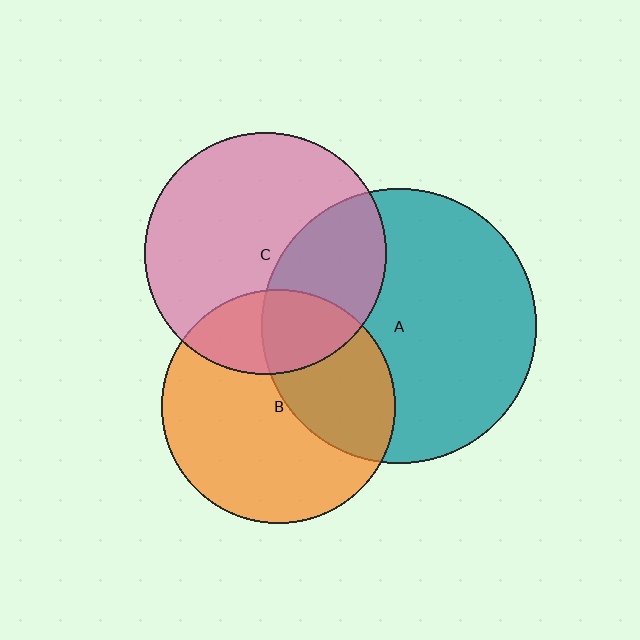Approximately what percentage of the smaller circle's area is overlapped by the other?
Approximately 35%.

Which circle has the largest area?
Circle A (teal).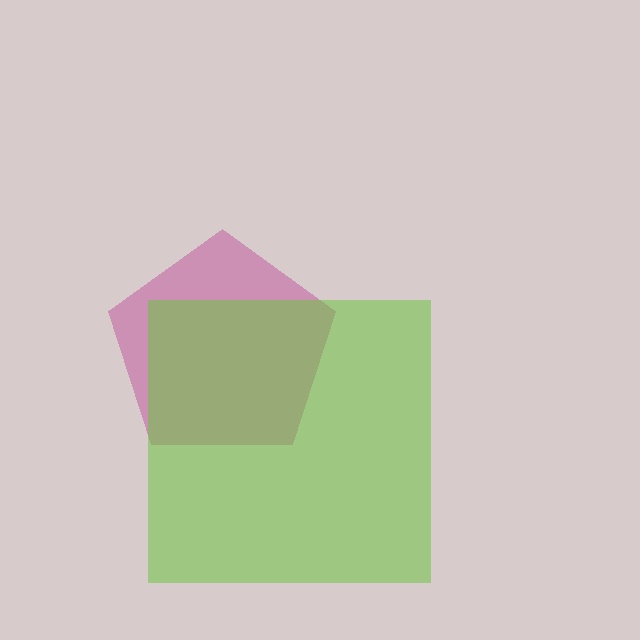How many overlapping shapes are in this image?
There are 2 overlapping shapes in the image.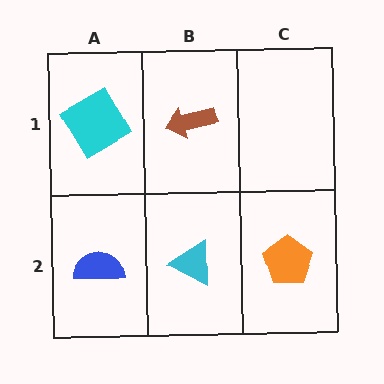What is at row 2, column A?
A blue semicircle.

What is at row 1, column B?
A brown arrow.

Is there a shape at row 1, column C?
No, that cell is empty.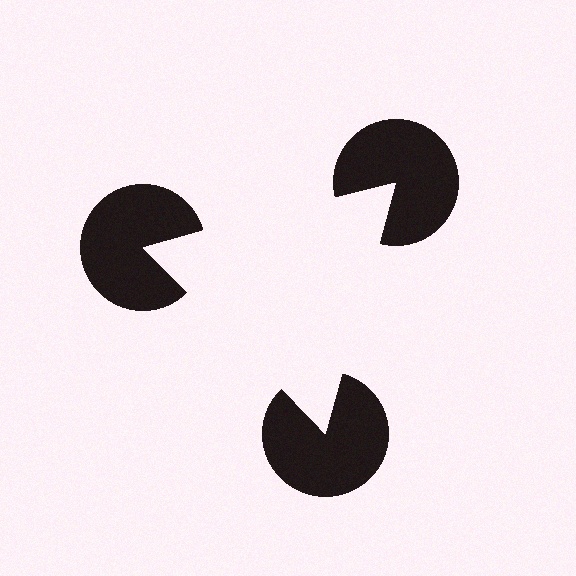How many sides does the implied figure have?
3 sides.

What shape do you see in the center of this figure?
An illusory triangle — its edges are inferred from the aligned wedge cuts in the pac-man discs, not physically drawn.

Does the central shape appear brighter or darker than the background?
It typically appears slightly brighter than the background, even though no actual brightness change is drawn.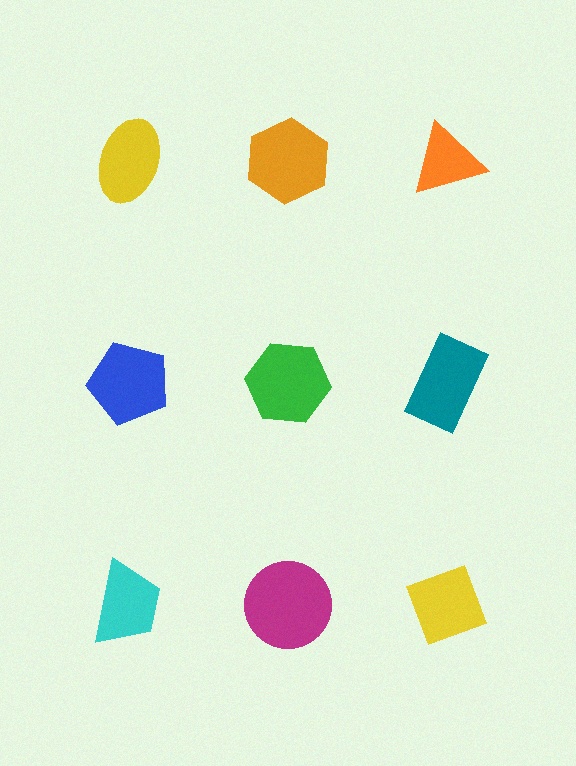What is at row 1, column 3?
An orange triangle.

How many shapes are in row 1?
3 shapes.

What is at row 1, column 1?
A yellow ellipse.